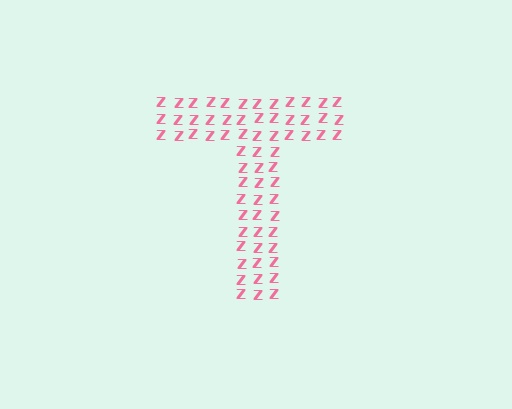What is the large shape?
The large shape is the letter T.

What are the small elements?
The small elements are letter Z's.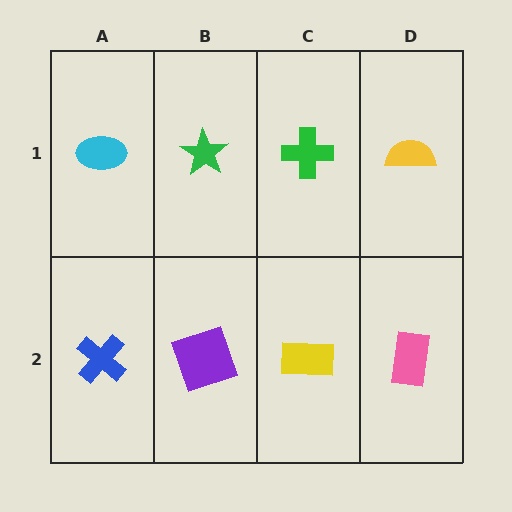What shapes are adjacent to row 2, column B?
A green star (row 1, column B), a blue cross (row 2, column A), a yellow rectangle (row 2, column C).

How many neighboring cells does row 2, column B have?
3.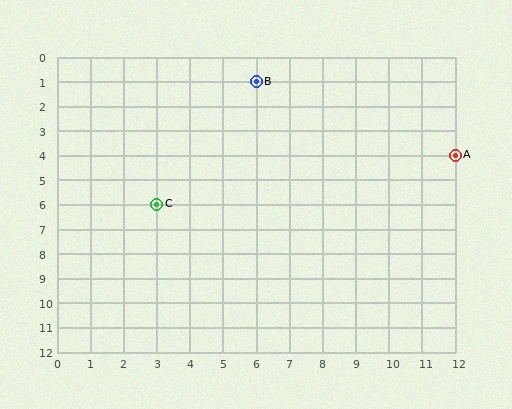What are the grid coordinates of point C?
Point C is at grid coordinates (3, 6).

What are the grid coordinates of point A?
Point A is at grid coordinates (12, 4).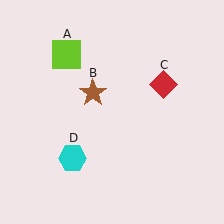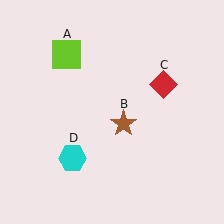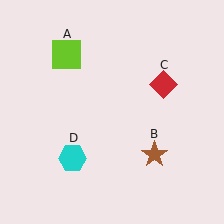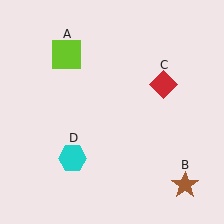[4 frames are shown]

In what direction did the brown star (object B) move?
The brown star (object B) moved down and to the right.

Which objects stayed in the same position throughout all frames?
Lime square (object A) and red diamond (object C) and cyan hexagon (object D) remained stationary.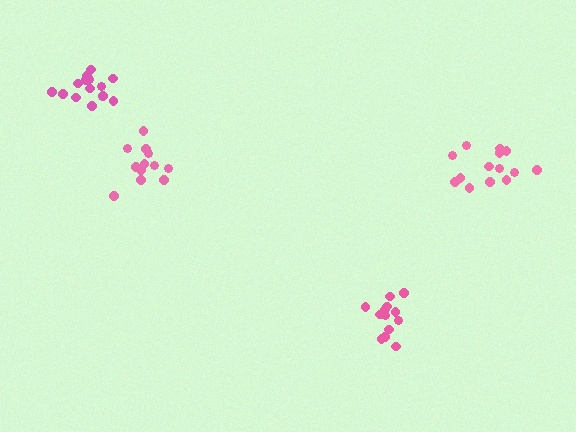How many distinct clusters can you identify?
There are 4 distinct clusters.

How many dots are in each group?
Group 1: 14 dots, Group 2: 12 dots, Group 3: 13 dots, Group 4: 15 dots (54 total).